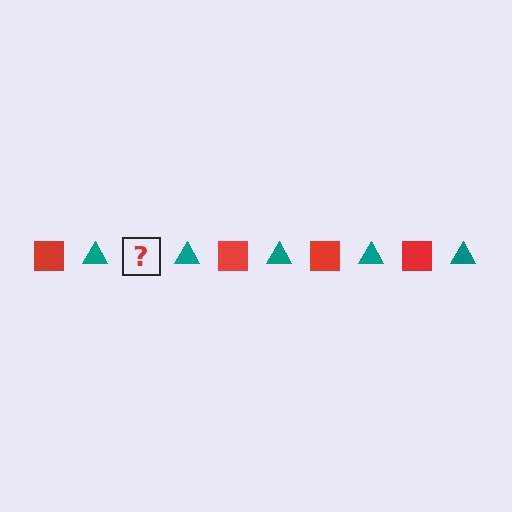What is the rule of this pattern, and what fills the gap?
The rule is that the pattern alternates between red square and teal triangle. The gap should be filled with a red square.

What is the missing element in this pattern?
The missing element is a red square.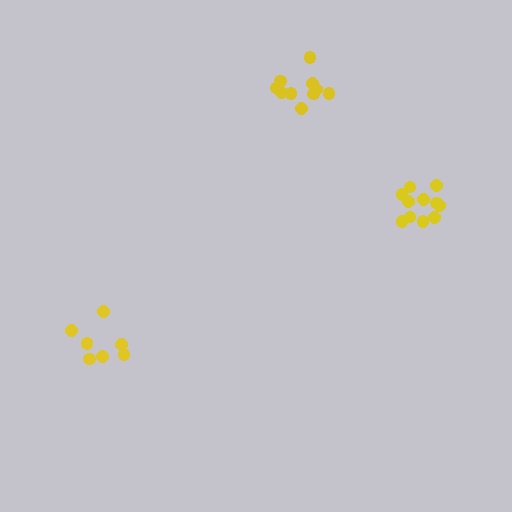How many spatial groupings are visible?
There are 3 spatial groupings.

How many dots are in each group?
Group 1: 11 dots, Group 2: 10 dots, Group 3: 7 dots (28 total).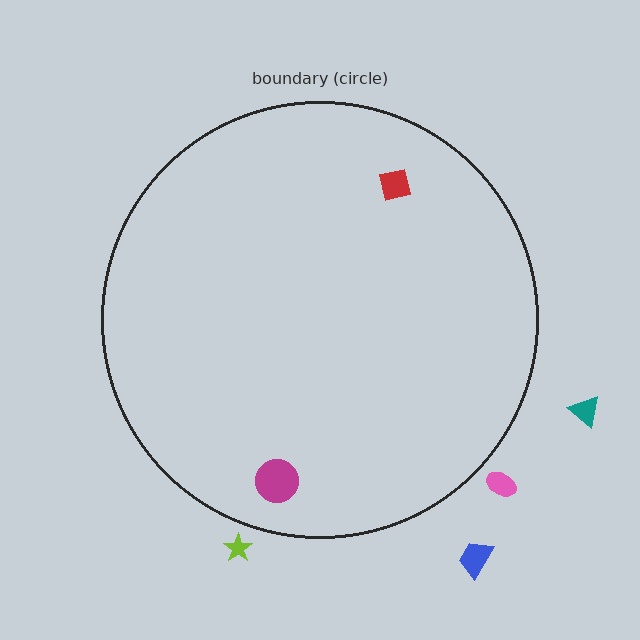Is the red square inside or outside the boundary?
Inside.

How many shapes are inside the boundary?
2 inside, 4 outside.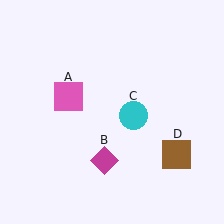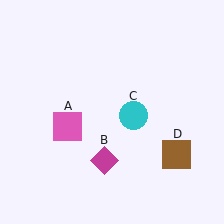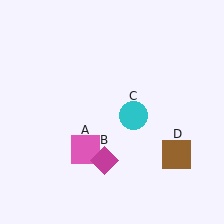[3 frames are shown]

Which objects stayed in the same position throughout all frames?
Magenta diamond (object B) and cyan circle (object C) and brown square (object D) remained stationary.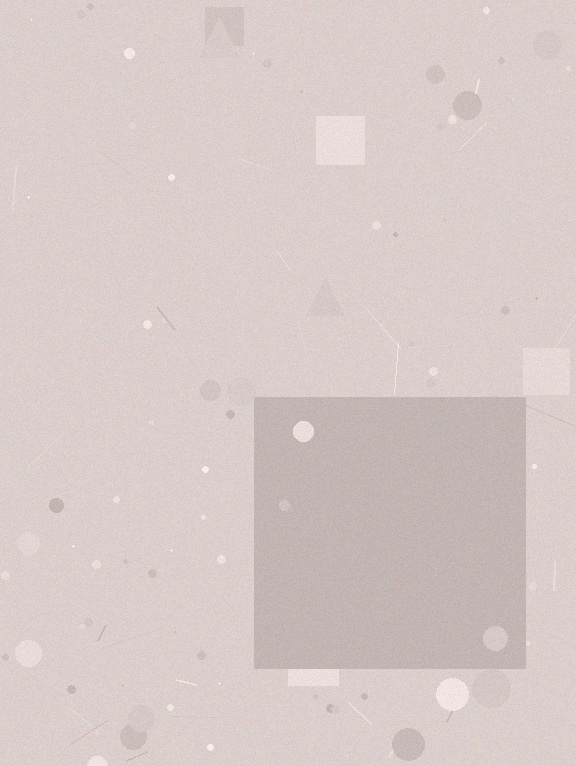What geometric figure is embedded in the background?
A square is embedded in the background.